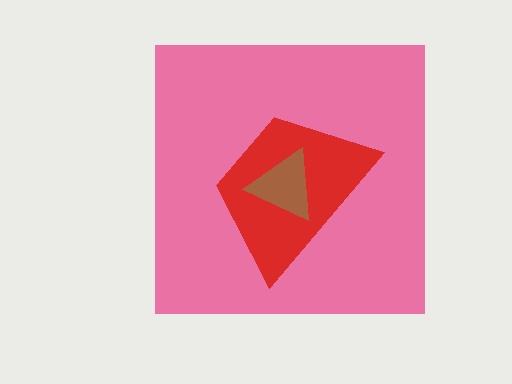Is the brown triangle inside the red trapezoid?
Yes.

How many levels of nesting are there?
3.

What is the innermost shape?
The brown triangle.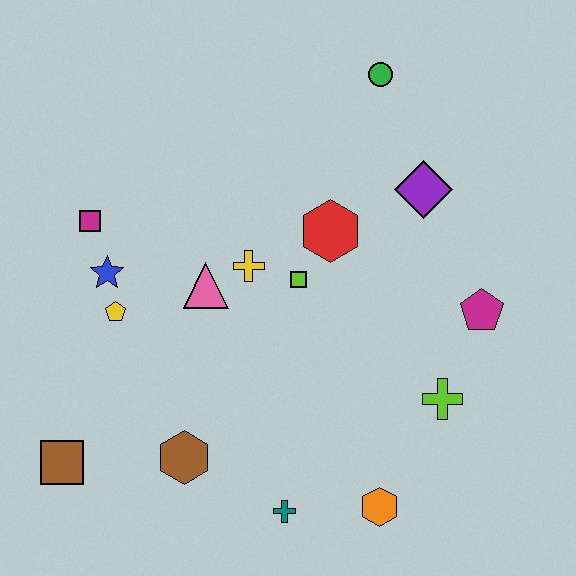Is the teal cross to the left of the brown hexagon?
No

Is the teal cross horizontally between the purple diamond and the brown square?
Yes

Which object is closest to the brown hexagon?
The teal cross is closest to the brown hexagon.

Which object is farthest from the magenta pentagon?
The brown square is farthest from the magenta pentagon.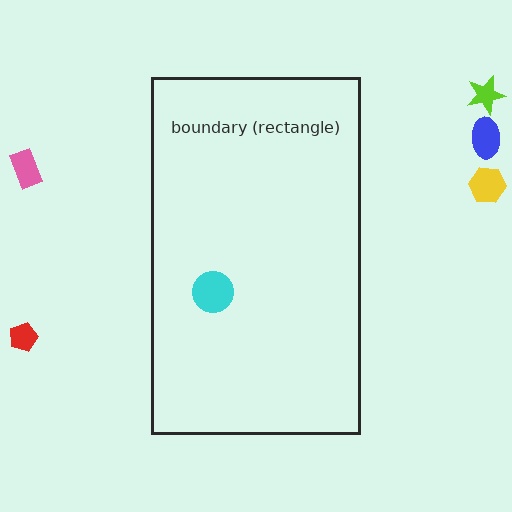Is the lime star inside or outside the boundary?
Outside.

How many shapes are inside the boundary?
1 inside, 5 outside.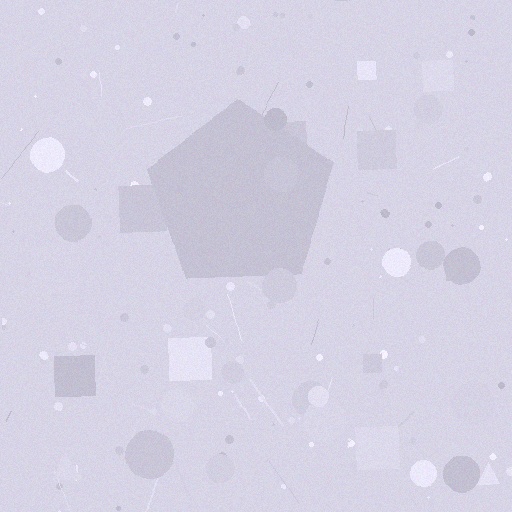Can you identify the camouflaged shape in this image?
The camouflaged shape is a pentagon.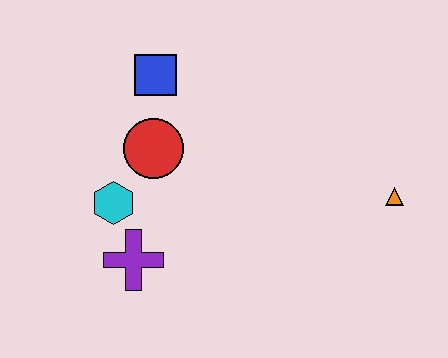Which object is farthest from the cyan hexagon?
The orange triangle is farthest from the cyan hexagon.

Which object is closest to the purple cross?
The cyan hexagon is closest to the purple cross.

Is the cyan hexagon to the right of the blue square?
No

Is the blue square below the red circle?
No